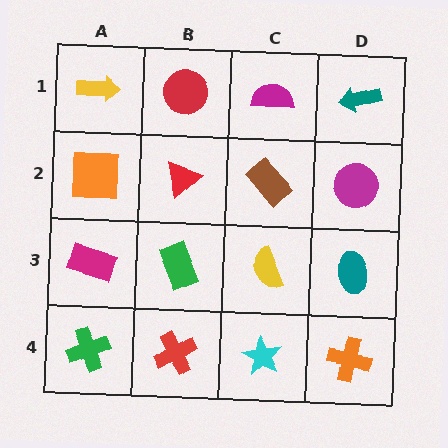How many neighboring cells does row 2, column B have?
4.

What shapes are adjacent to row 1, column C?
A brown rectangle (row 2, column C), a red circle (row 1, column B), a teal arrow (row 1, column D).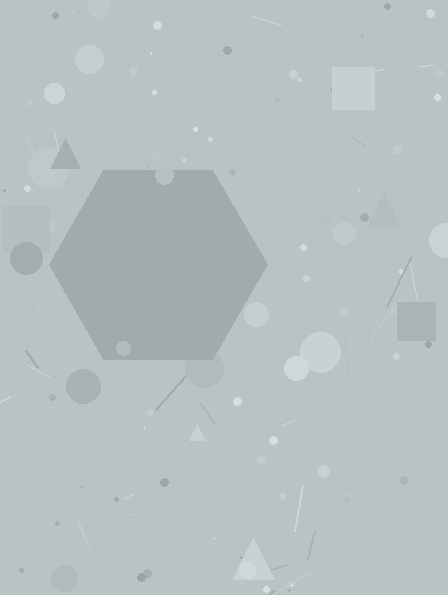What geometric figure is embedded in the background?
A hexagon is embedded in the background.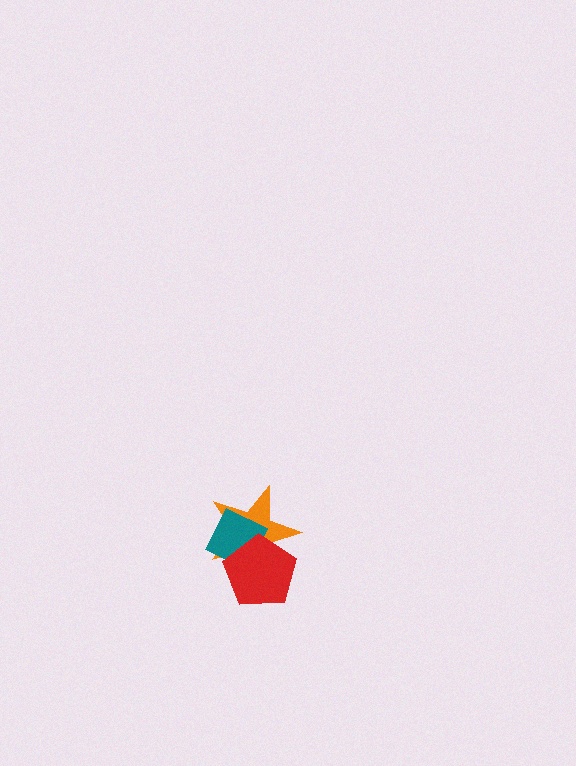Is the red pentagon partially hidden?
No, no other shape covers it.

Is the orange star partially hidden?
Yes, it is partially covered by another shape.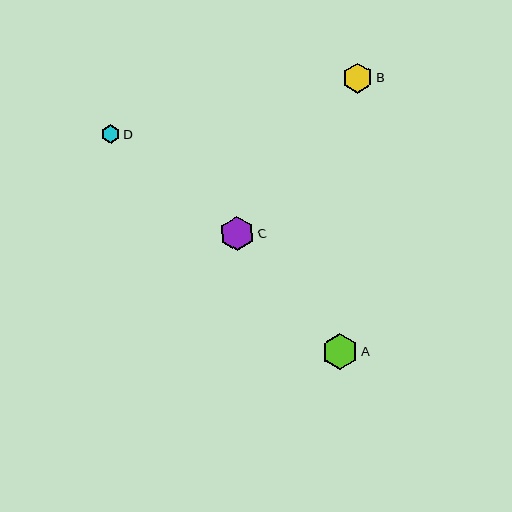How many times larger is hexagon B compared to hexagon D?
Hexagon B is approximately 1.6 times the size of hexagon D.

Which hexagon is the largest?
Hexagon A is the largest with a size of approximately 37 pixels.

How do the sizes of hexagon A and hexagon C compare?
Hexagon A and hexagon C are approximately the same size.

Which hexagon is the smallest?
Hexagon D is the smallest with a size of approximately 18 pixels.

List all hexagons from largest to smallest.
From largest to smallest: A, C, B, D.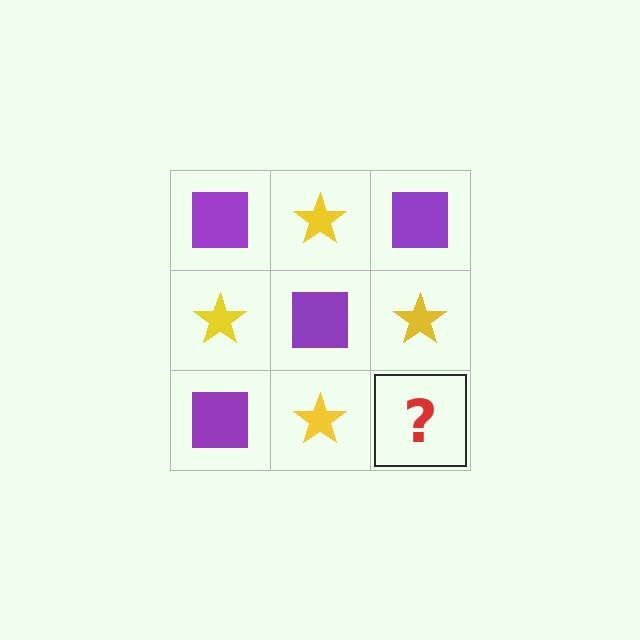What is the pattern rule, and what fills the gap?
The rule is that it alternates purple square and yellow star in a checkerboard pattern. The gap should be filled with a purple square.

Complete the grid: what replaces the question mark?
The question mark should be replaced with a purple square.